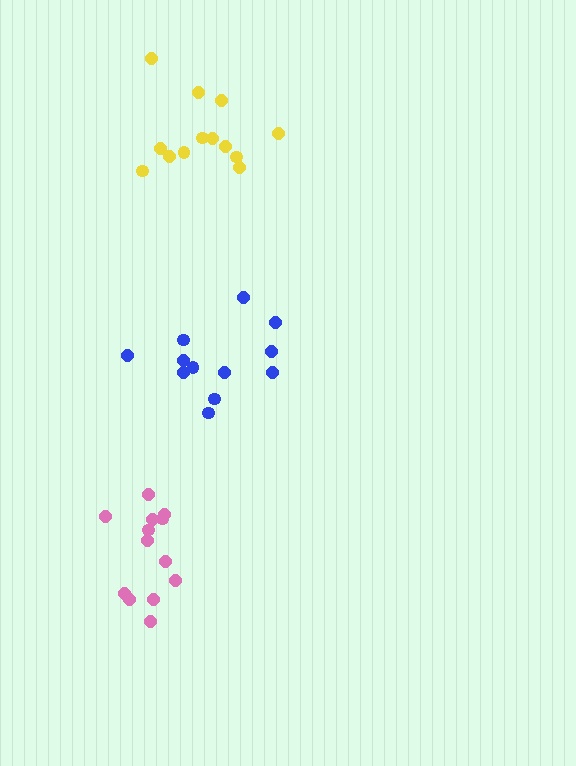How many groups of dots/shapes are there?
There are 3 groups.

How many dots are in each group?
Group 1: 13 dots, Group 2: 12 dots, Group 3: 13 dots (38 total).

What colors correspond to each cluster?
The clusters are colored: pink, blue, yellow.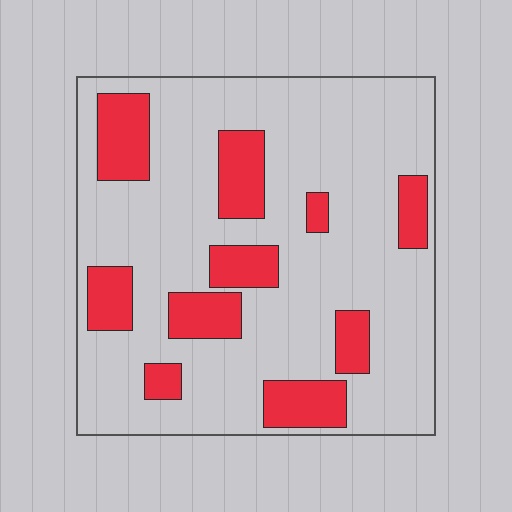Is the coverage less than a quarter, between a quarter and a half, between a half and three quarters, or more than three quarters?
Less than a quarter.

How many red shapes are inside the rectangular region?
10.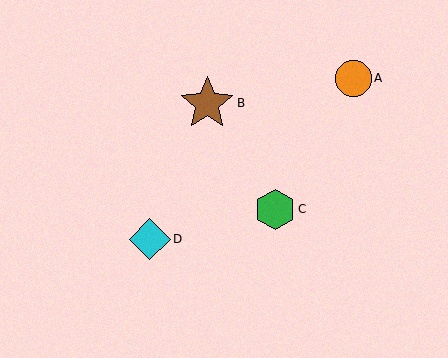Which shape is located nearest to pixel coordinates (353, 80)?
The orange circle (labeled A) at (353, 78) is nearest to that location.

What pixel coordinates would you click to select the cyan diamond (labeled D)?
Click at (150, 239) to select the cyan diamond D.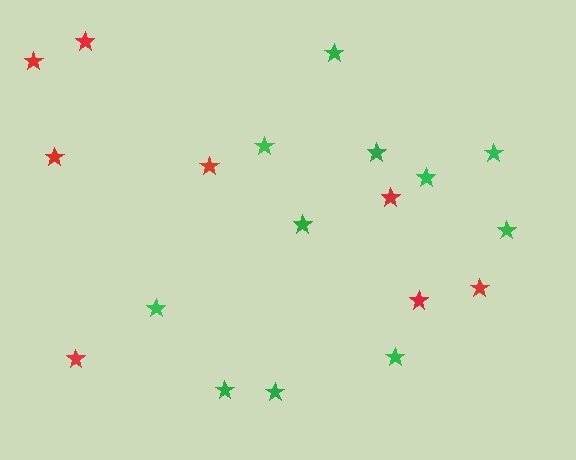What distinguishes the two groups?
There are 2 groups: one group of green stars (11) and one group of red stars (8).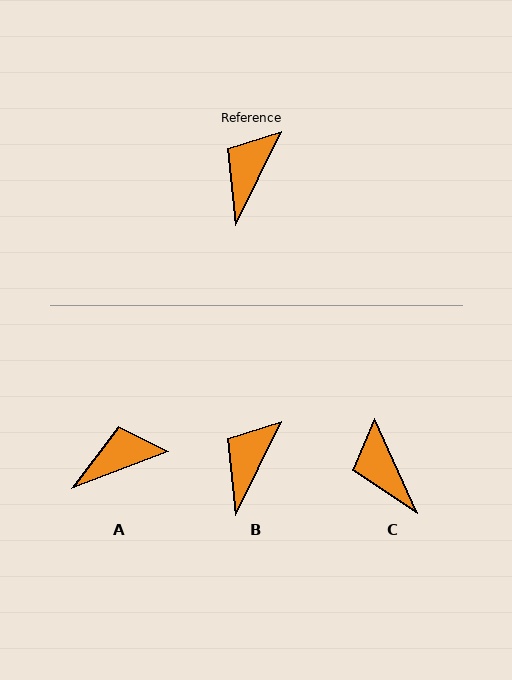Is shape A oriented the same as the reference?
No, it is off by about 43 degrees.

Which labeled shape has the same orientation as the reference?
B.